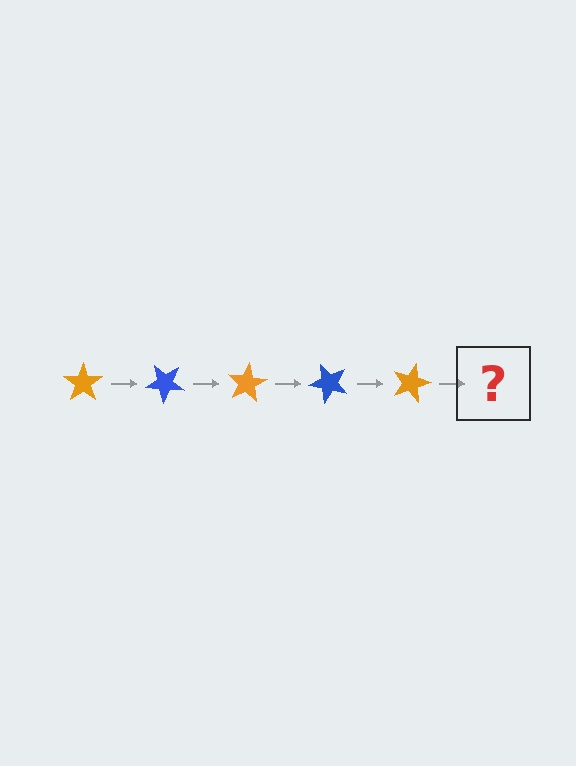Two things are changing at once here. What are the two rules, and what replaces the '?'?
The two rules are that it rotates 40 degrees each step and the color cycles through orange and blue. The '?' should be a blue star, rotated 200 degrees from the start.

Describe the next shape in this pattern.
It should be a blue star, rotated 200 degrees from the start.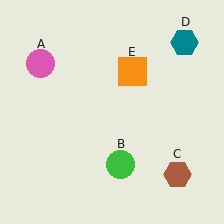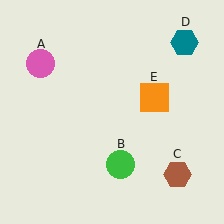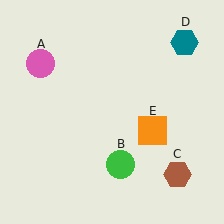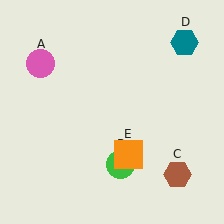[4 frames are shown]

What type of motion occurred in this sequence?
The orange square (object E) rotated clockwise around the center of the scene.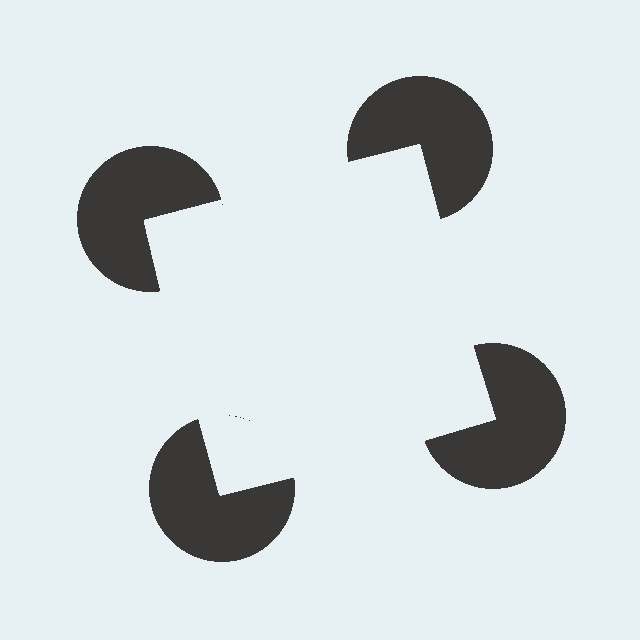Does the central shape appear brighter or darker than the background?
It typically appears slightly brighter than the background, even though no actual brightness change is drawn.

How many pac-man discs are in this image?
There are 4 — one at each vertex of the illusory square.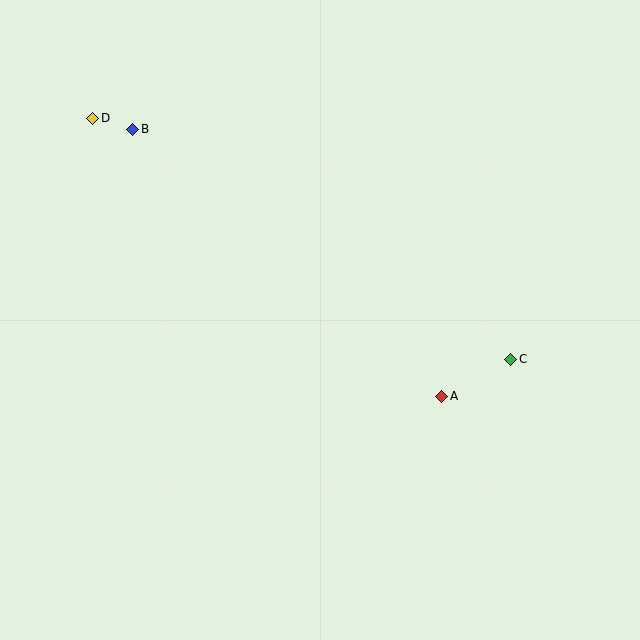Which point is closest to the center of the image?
Point A at (442, 396) is closest to the center.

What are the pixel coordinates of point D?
Point D is at (93, 118).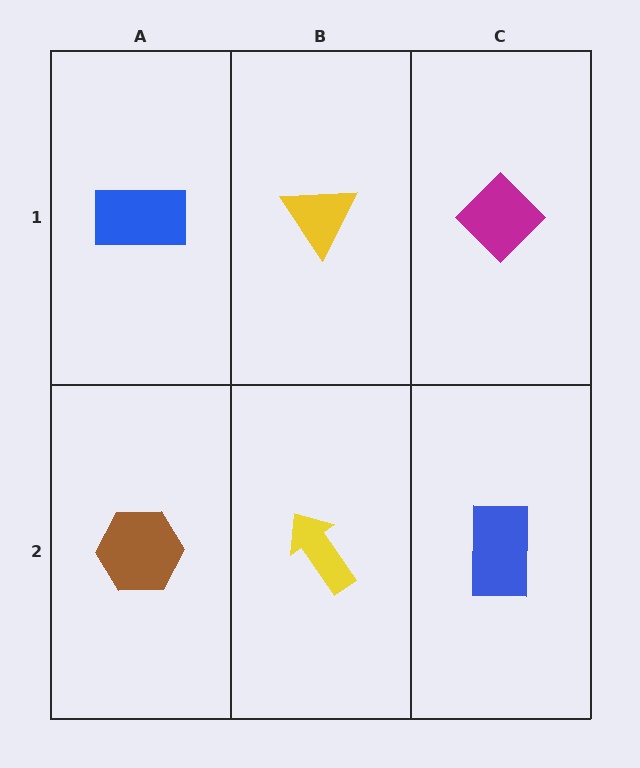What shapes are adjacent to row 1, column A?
A brown hexagon (row 2, column A), a yellow triangle (row 1, column B).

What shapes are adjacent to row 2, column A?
A blue rectangle (row 1, column A), a yellow arrow (row 2, column B).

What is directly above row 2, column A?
A blue rectangle.